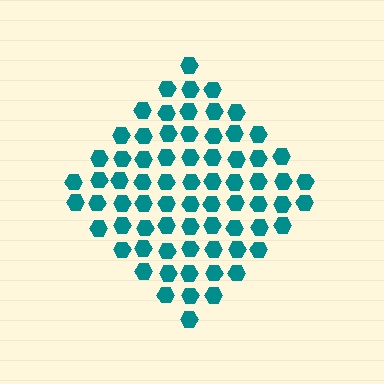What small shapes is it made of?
It is made of small hexagons.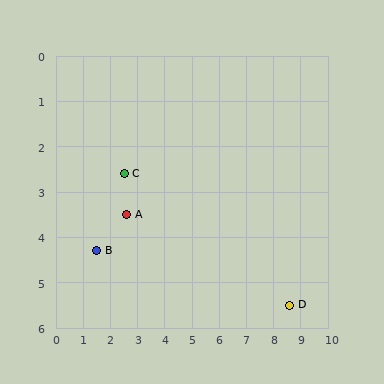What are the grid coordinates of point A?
Point A is at approximately (2.6, 3.5).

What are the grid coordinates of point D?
Point D is at approximately (8.6, 5.5).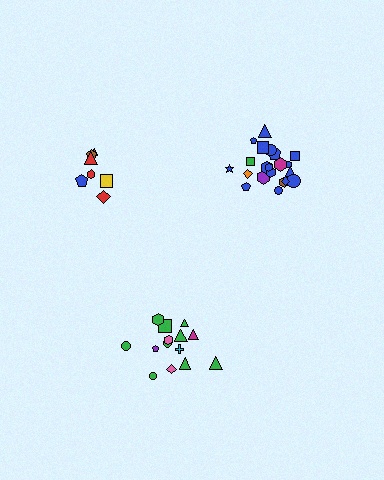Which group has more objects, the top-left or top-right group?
The top-right group.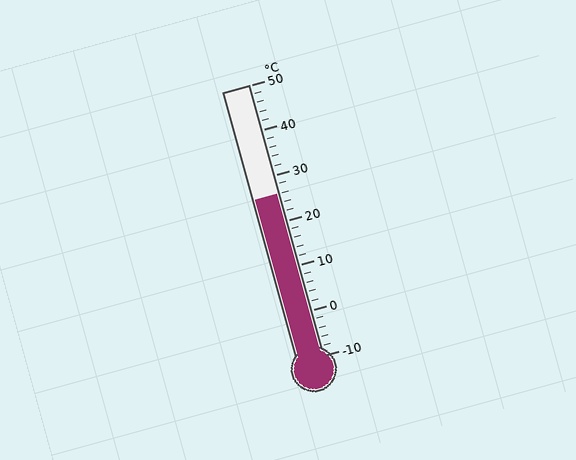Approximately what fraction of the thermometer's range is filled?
The thermometer is filled to approximately 60% of its range.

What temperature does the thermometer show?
The thermometer shows approximately 26°C.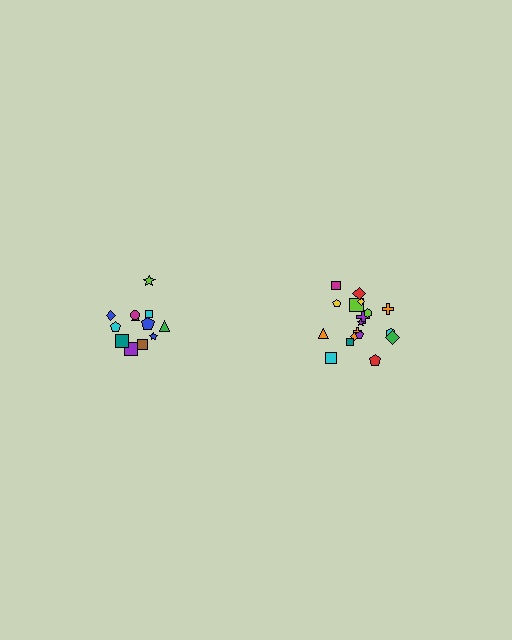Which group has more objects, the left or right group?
The right group.